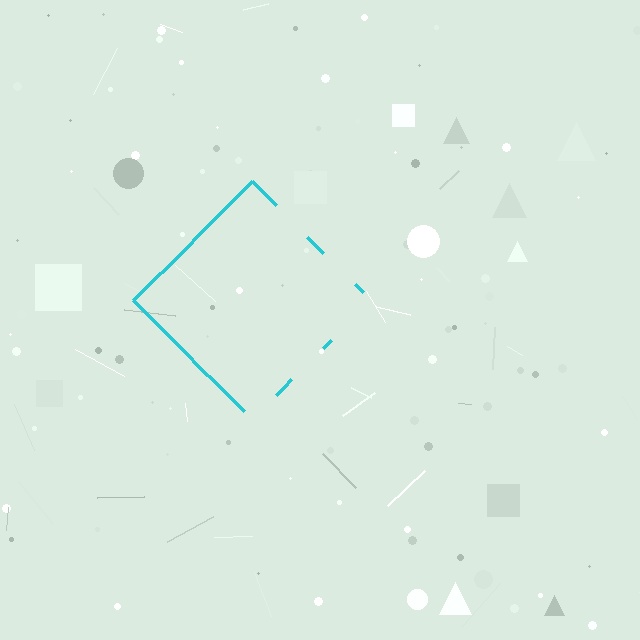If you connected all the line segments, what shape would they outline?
They would outline a diamond.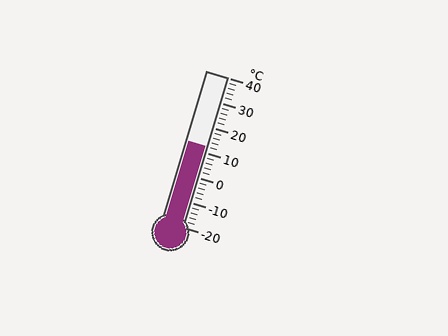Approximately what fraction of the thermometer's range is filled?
The thermometer is filled to approximately 55% of its range.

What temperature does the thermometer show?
The thermometer shows approximately 12°C.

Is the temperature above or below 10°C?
The temperature is above 10°C.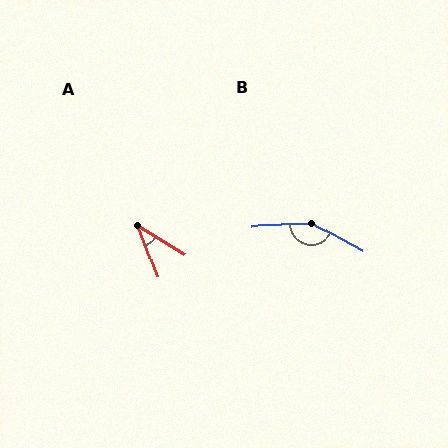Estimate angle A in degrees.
Approximately 37 degrees.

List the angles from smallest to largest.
A (37°), B (149°).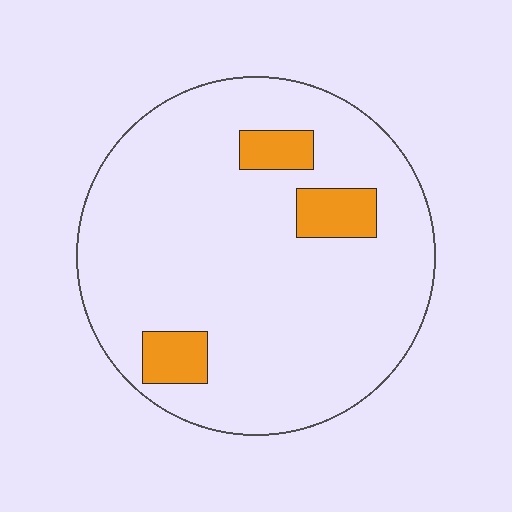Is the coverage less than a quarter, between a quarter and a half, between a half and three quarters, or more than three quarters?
Less than a quarter.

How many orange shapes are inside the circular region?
3.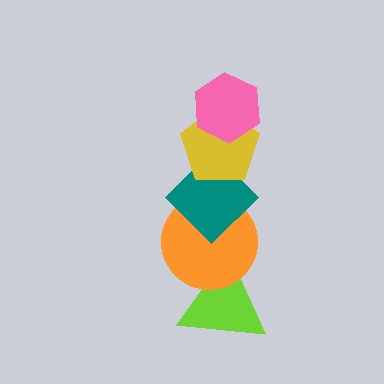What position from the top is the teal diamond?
The teal diamond is 3rd from the top.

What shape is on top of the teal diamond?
The yellow pentagon is on top of the teal diamond.